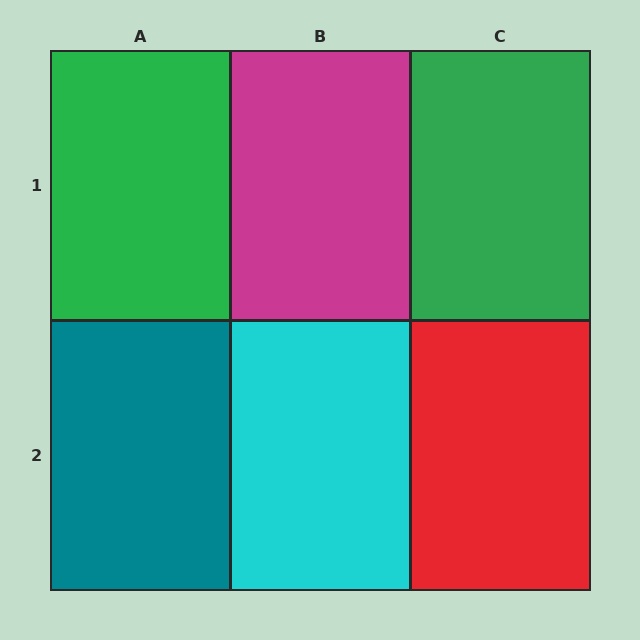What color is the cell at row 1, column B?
Magenta.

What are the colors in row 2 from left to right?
Teal, cyan, red.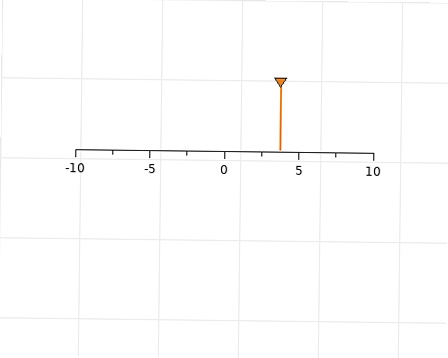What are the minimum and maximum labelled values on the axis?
The axis runs from -10 to 10.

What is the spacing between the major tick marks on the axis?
The major ticks are spaced 5 apart.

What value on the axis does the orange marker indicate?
The marker indicates approximately 3.8.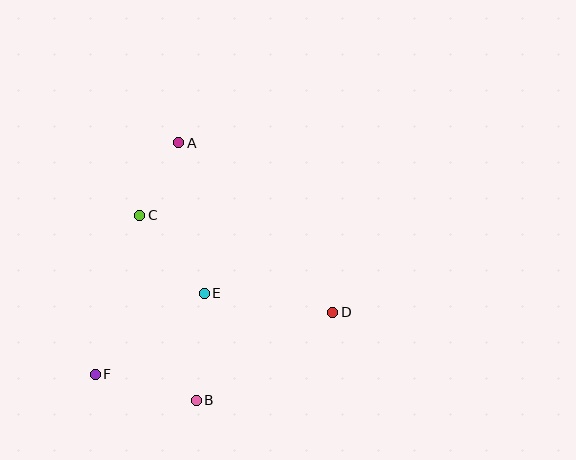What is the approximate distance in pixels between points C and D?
The distance between C and D is approximately 216 pixels.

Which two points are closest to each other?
Points A and C are closest to each other.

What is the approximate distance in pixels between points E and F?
The distance between E and F is approximately 136 pixels.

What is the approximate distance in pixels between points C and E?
The distance between C and E is approximately 101 pixels.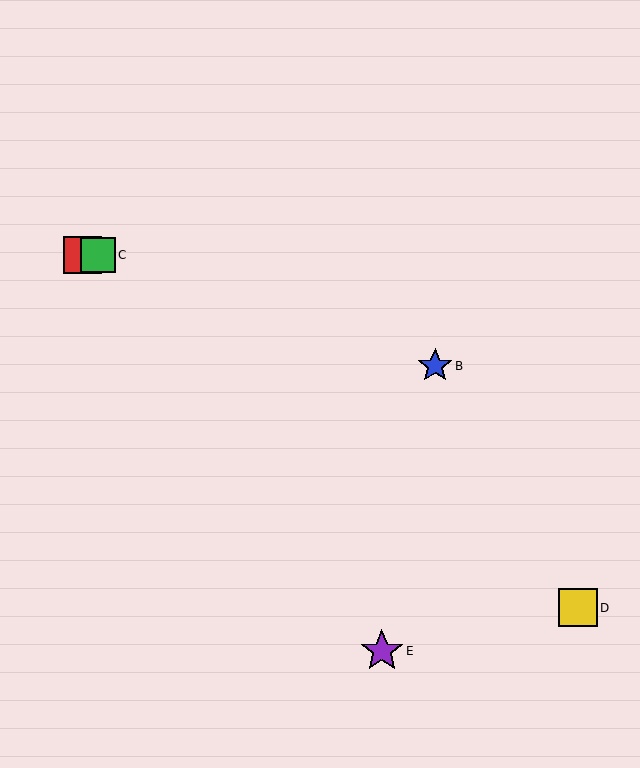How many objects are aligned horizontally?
2 objects (A, C) are aligned horizontally.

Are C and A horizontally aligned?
Yes, both are at y≈255.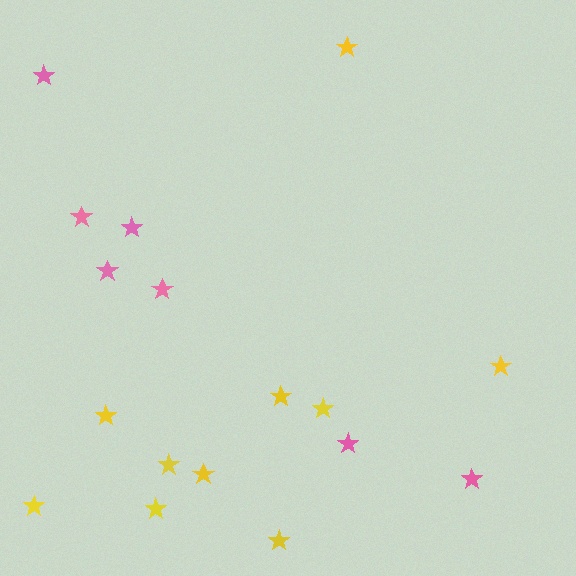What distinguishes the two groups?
There are 2 groups: one group of pink stars (7) and one group of yellow stars (10).